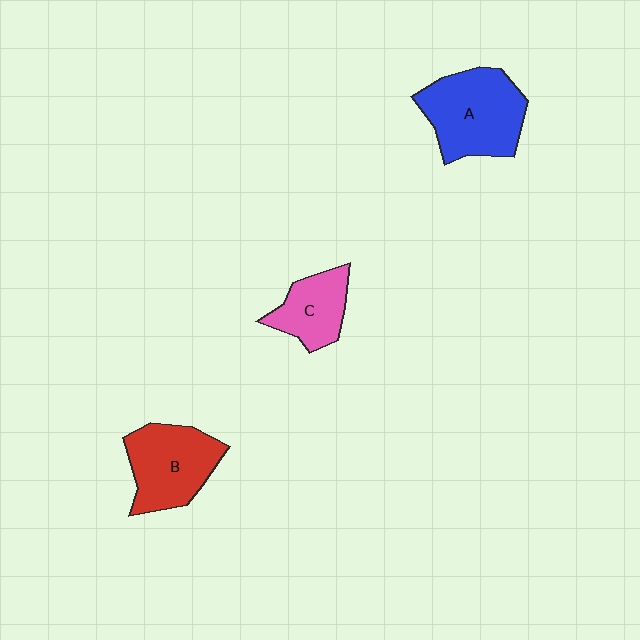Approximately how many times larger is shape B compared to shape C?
Approximately 1.4 times.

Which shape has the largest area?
Shape A (blue).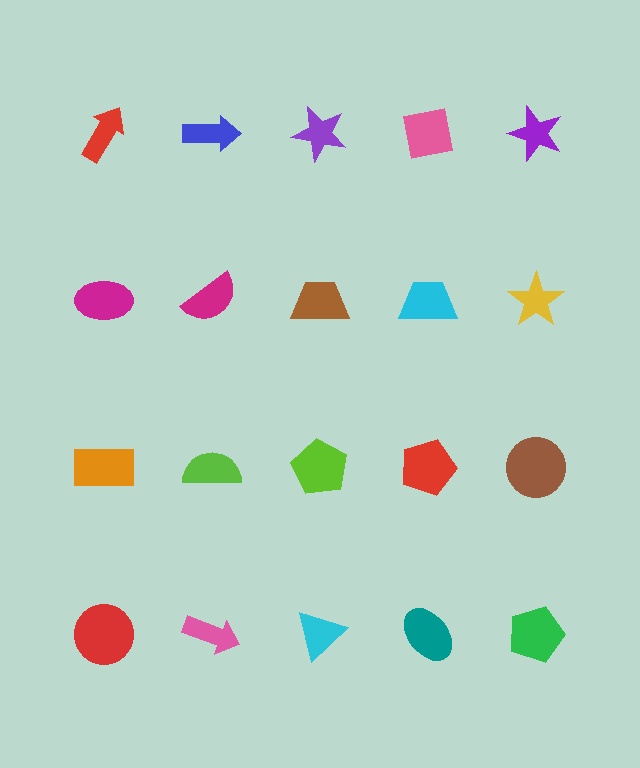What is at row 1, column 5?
A purple star.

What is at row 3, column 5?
A brown circle.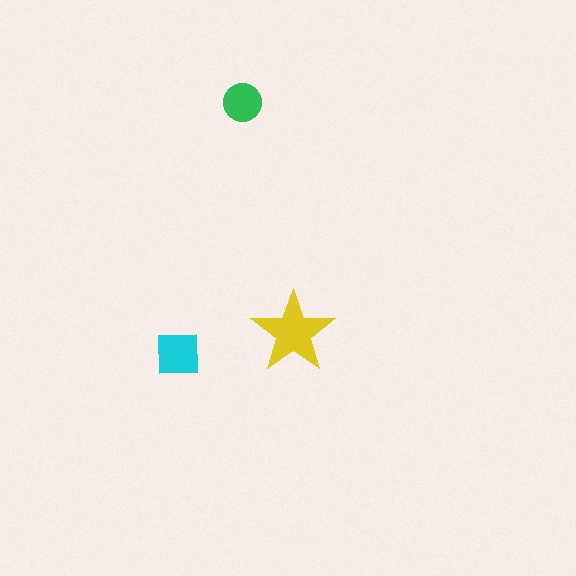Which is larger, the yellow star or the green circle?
The yellow star.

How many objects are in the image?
There are 3 objects in the image.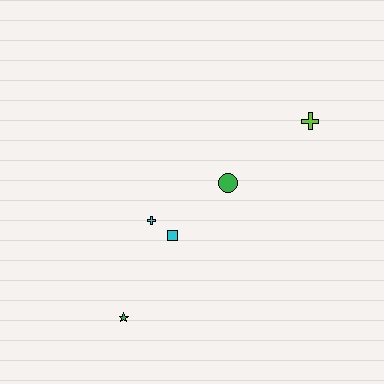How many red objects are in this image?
There are no red objects.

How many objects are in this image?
There are 5 objects.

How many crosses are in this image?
There are 2 crosses.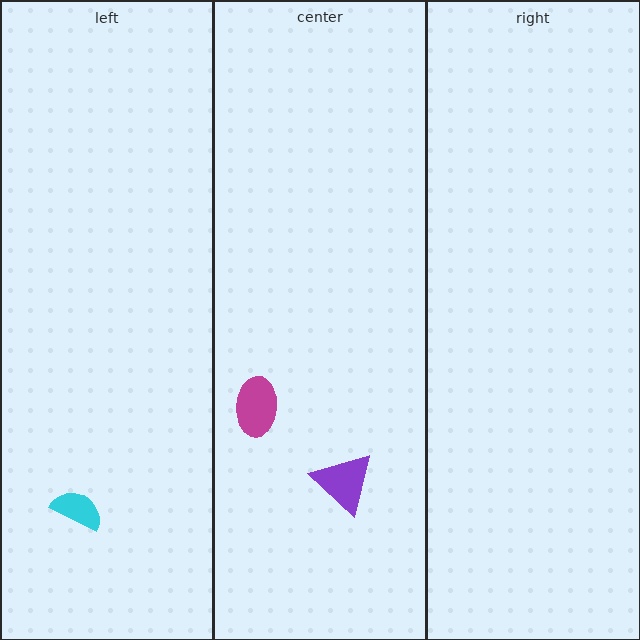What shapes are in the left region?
The cyan semicircle.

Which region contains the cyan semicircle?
The left region.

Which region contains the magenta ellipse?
The center region.